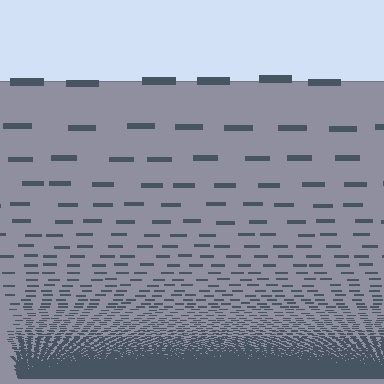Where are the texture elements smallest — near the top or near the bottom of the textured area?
Near the bottom.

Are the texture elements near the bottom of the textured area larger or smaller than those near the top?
Smaller. The gradient is inverted — elements near the bottom are smaller and denser.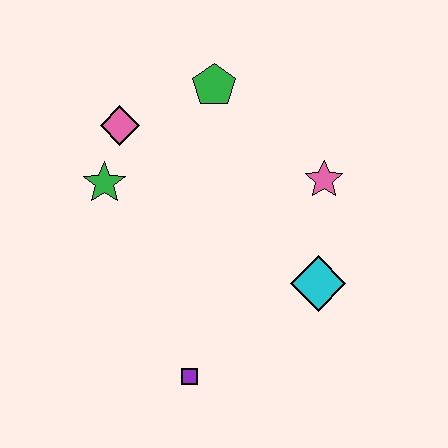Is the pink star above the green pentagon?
No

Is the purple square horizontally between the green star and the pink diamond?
No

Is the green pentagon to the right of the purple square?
Yes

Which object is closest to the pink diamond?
The green star is closest to the pink diamond.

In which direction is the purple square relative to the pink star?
The purple square is below the pink star.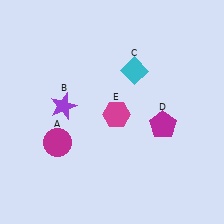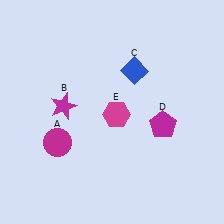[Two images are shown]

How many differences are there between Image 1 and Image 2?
There are 2 differences between the two images.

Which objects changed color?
B changed from purple to magenta. C changed from cyan to blue.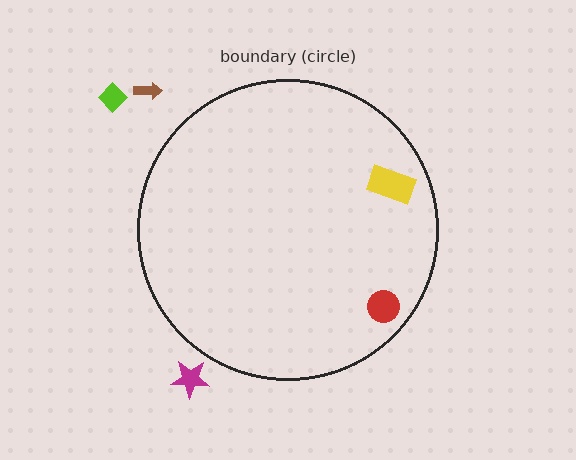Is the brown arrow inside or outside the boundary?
Outside.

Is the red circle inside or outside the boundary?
Inside.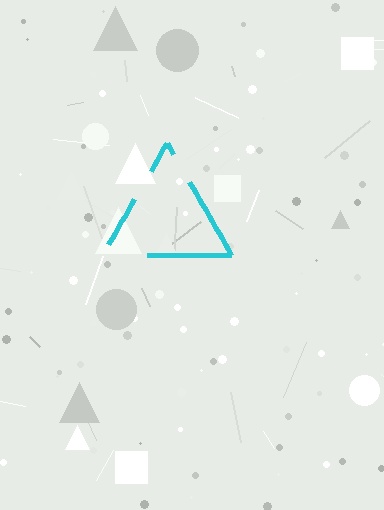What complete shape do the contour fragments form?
The contour fragments form a triangle.